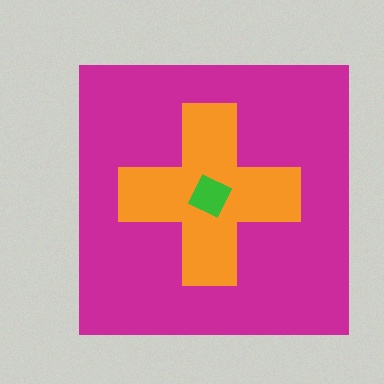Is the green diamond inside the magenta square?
Yes.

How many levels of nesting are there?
3.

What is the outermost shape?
The magenta square.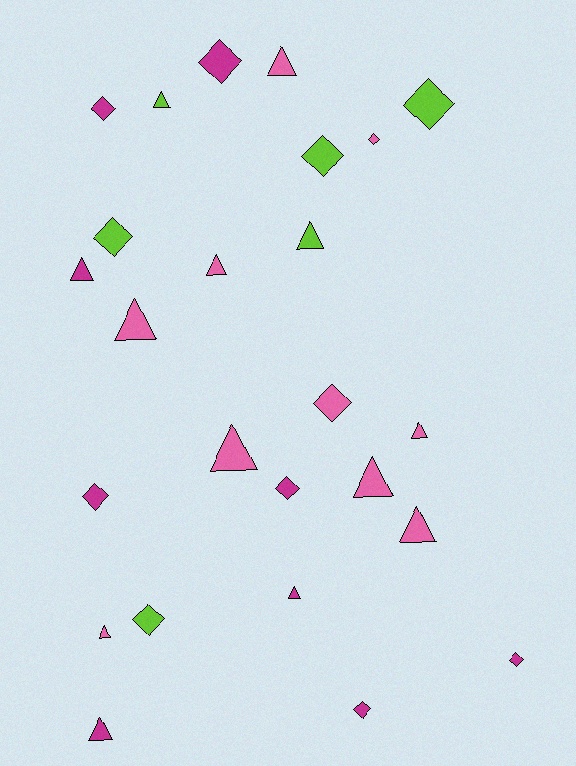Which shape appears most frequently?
Triangle, with 13 objects.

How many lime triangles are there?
There are 2 lime triangles.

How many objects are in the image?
There are 25 objects.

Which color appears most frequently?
Pink, with 10 objects.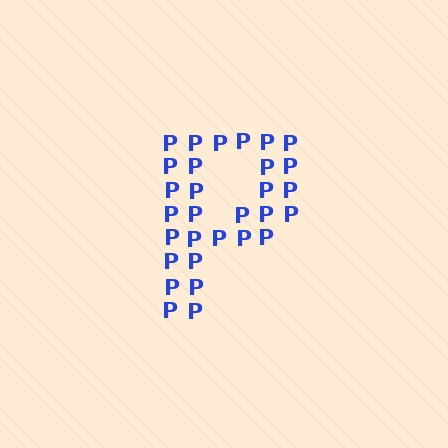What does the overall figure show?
The overall figure shows the letter P.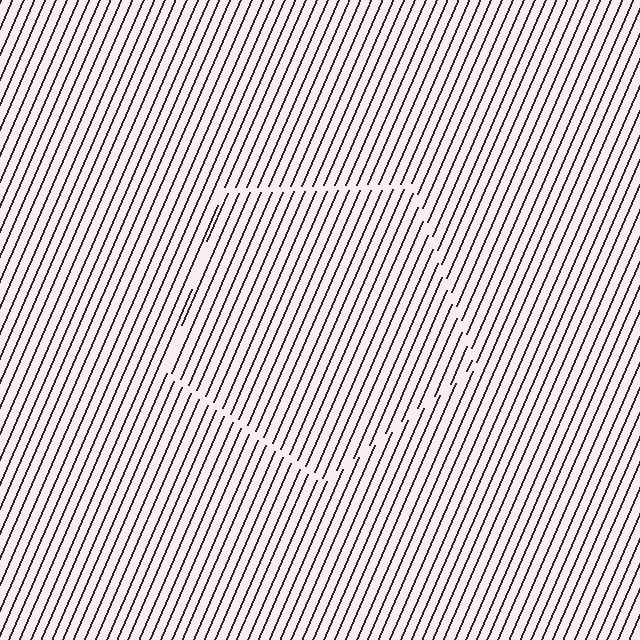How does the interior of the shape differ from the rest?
The interior of the shape contains the same grating, shifted by half a period — the contour is defined by the phase discontinuity where line-ends from the inner and outer gratings abut.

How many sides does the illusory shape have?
5 sides — the line-ends trace a pentagon.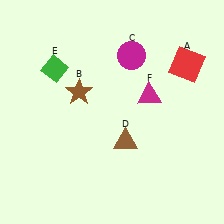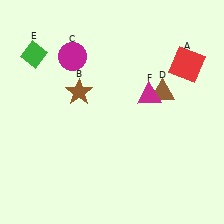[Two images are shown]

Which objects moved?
The objects that moved are: the magenta circle (C), the brown triangle (D), the green diamond (E).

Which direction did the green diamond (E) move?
The green diamond (E) moved left.